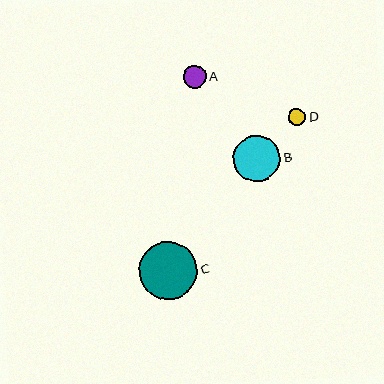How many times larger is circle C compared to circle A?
Circle C is approximately 2.5 times the size of circle A.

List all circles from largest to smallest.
From largest to smallest: C, B, A, D.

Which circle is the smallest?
Circle D is the smallest with a size of approximately 17 pixels.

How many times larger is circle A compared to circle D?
Circle A is approximately 1.4 times the size of circle D.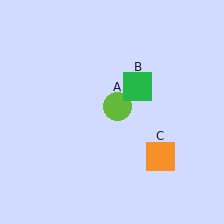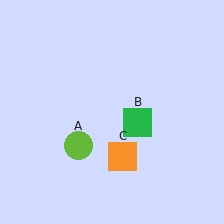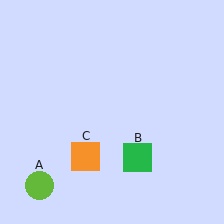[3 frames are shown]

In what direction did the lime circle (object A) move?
The lime circle (object A) moved down and to the left.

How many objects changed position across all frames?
3 objects changed position: lime circle (object A), green square (object B), orange square (object C).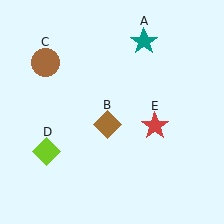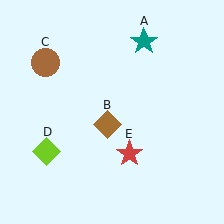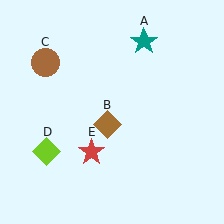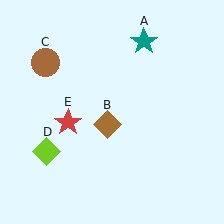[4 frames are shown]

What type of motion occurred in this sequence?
The red star (object E) rotated clockwise around the center of the scene.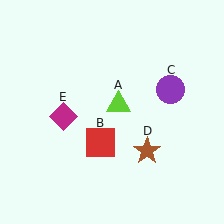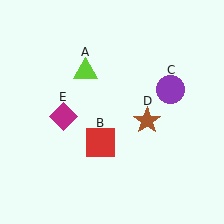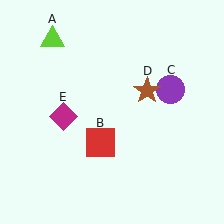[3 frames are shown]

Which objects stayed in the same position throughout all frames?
Red square (object B) and purple circle (object C) and magenta diamond (object E) remained stationary.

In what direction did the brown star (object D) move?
The brown star (object D) moved up.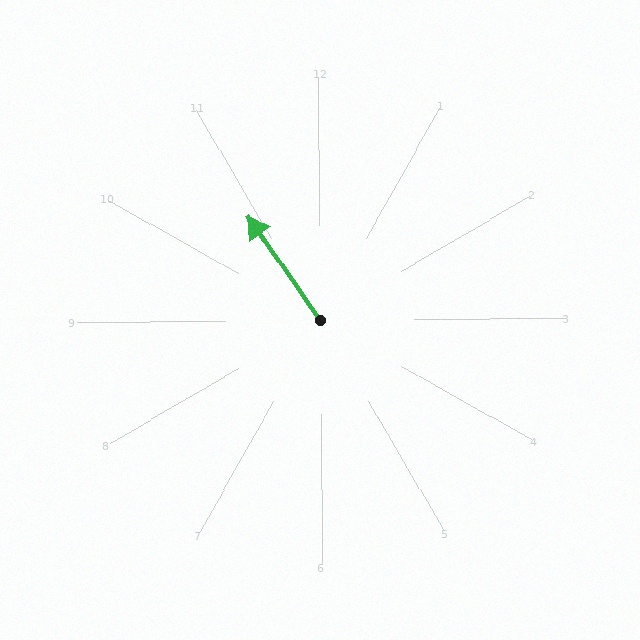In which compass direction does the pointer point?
Northwest.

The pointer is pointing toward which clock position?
Roughly 11 o'clock.